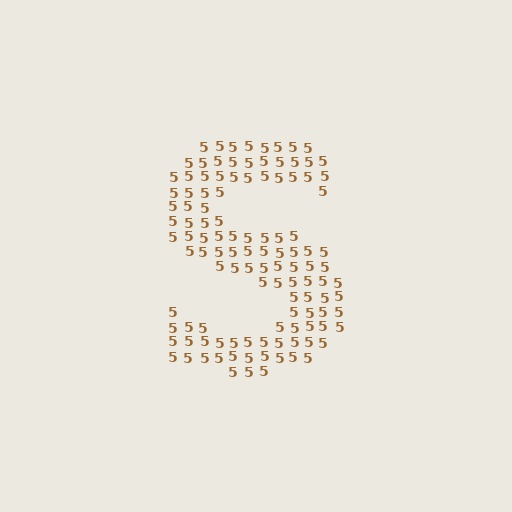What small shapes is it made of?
It is made of small digit 5's.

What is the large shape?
The large shape is the letter S.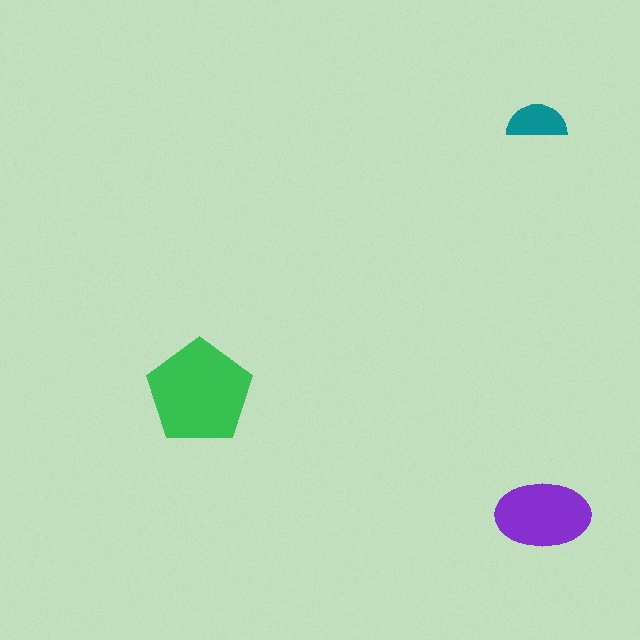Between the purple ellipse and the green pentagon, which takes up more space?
The green pentagon.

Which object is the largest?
The green pentagon.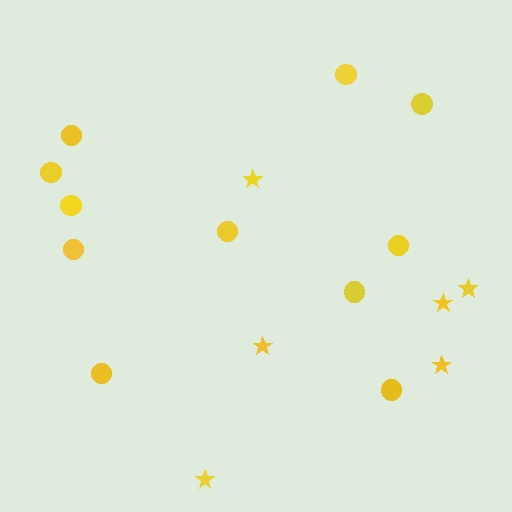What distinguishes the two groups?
There are 2 groups: one group of stars (6) and one group of circles (11).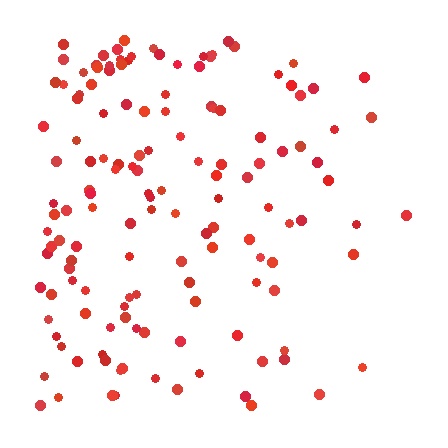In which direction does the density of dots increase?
From right to left, with the left side densest.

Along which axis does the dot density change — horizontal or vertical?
Horizontal.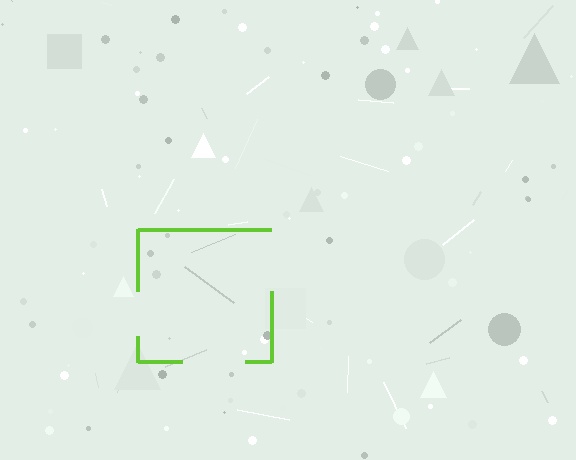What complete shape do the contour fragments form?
The contour fragments form a square.